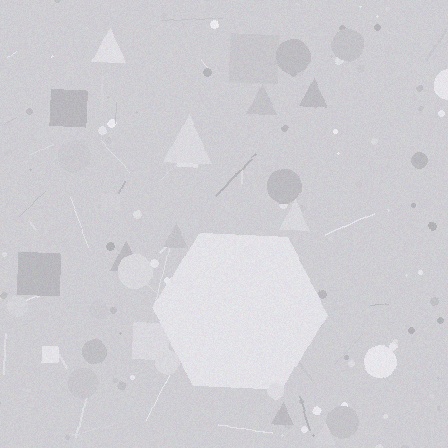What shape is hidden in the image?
A hexagon is hidden in the image.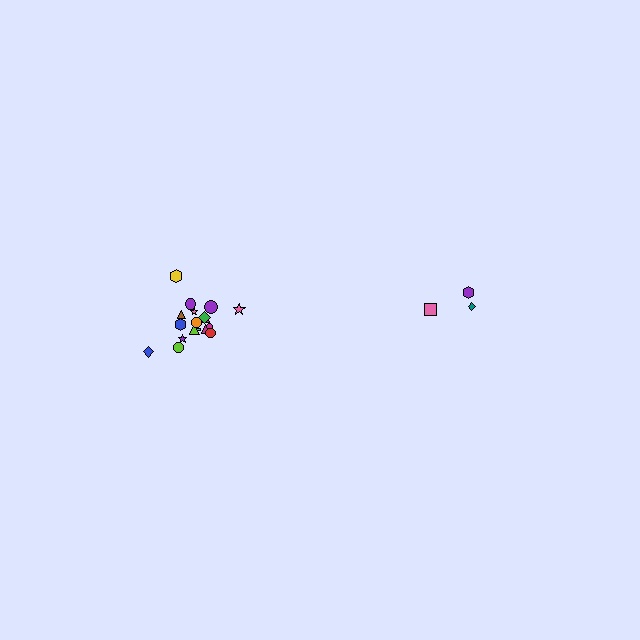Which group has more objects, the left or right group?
The left group.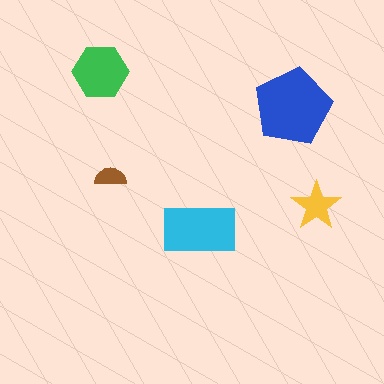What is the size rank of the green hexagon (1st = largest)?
3rd.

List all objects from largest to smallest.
The blue pentagon, the cyan rectangle, the green hexagon, the yellow star, the brown semicircle.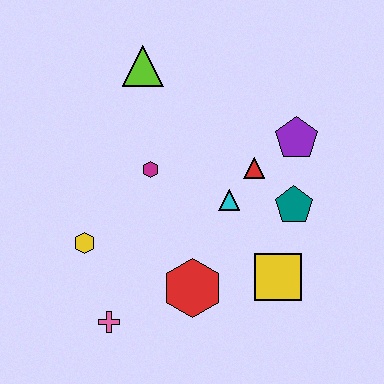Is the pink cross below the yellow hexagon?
Yes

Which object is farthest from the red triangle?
The pink cross is farthest from the red triangle.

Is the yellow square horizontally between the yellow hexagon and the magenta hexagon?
No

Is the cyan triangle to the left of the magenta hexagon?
No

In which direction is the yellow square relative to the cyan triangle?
The yellow square is below the cyan triangle.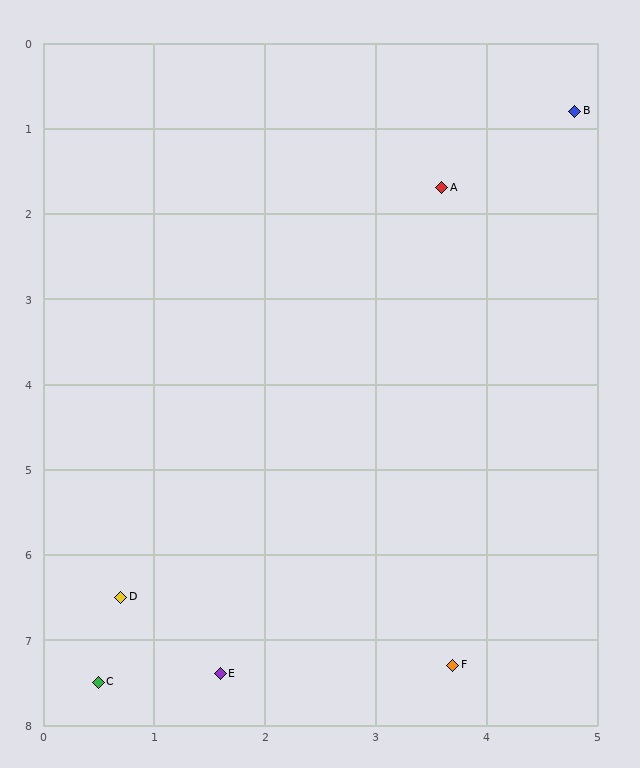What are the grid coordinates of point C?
Point C is at approximately (0.5, 7.5).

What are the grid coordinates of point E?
Point E is at approximately (1.6, 7.4).